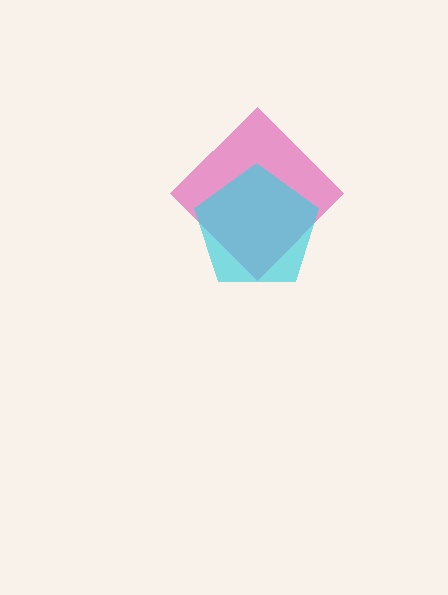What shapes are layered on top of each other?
The layered shapes are: a magenta diamond, a cyan pentagon.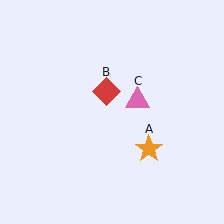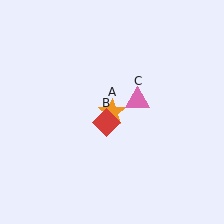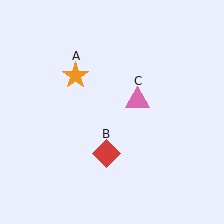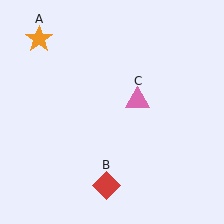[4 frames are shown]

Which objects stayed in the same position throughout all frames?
Pink triangle (object C) remained stationary.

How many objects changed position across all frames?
2 objects changed position: orange star (object A), red diamond (object B).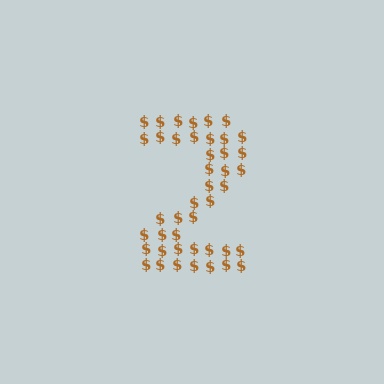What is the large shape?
The large shape is the digit 2.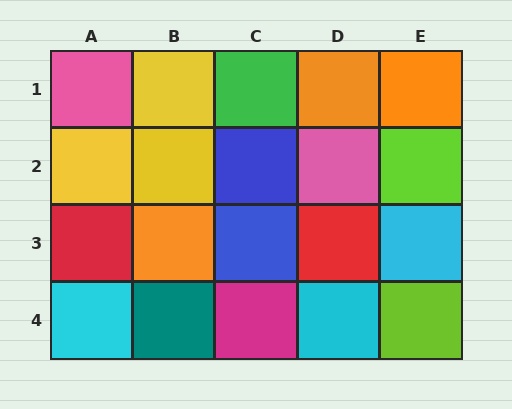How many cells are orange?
3 cells are orange.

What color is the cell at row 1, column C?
Green.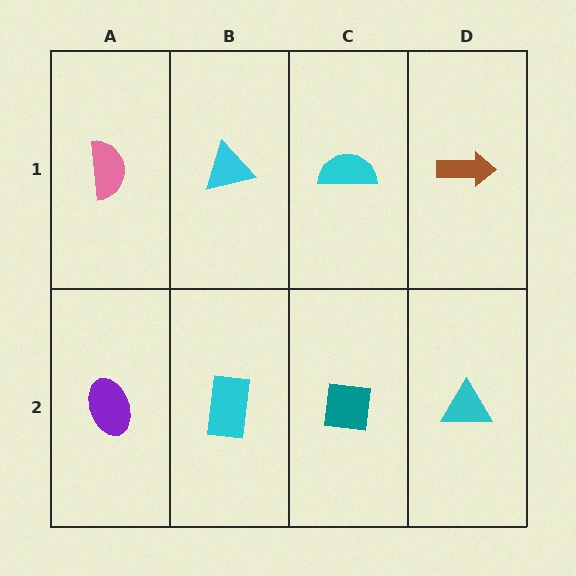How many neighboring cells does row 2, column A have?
2.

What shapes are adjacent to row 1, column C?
A teal square (row 2, column C), a cyan triangle (row 1, column B), a brown arrow (row 1, column D).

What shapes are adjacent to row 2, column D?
A brown arrow (row 1, column D), a teal square (row 2, column C).